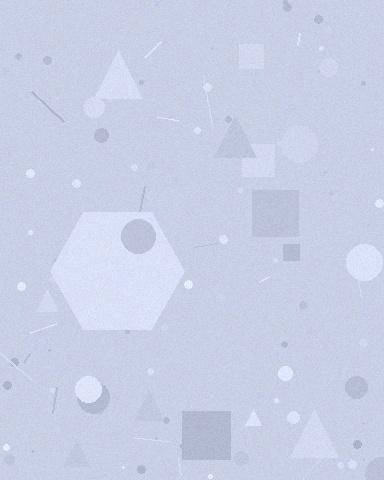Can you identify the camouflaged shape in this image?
The camouflaged shape is a hexagon.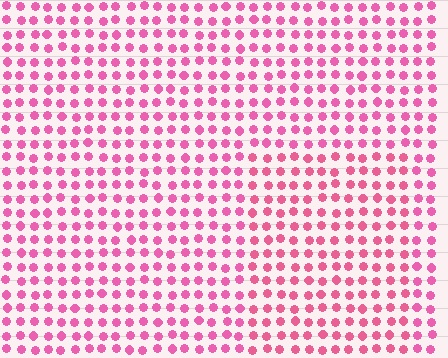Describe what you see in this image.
The image is filled with small pink elements in a uniform arrangement. A rectangle-shaped region is visible where the elements are tinted to a slightly different hue, forming a subtle color boundary.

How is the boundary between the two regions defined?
The boundary is defined purely by a slight shift in hue (about 12 degrees). Spacing, size, and orientation are identical on both sides.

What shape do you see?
I see a rectangle.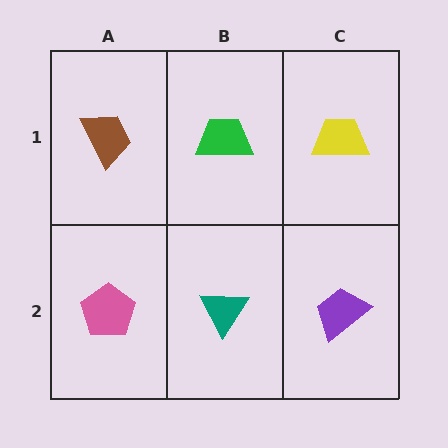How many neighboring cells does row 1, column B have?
3.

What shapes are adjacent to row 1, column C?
A purple trapezoid (row 2, column C), a green trapezoid (row 1, column B).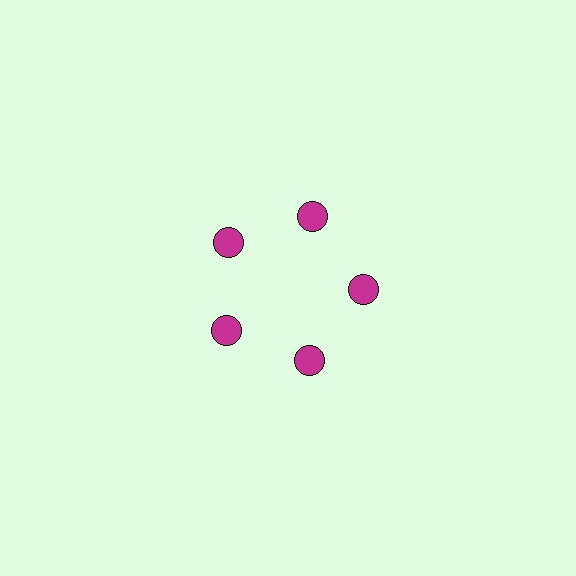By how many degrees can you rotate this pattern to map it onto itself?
The pattern maps onto itself every 72 degrees of rotation.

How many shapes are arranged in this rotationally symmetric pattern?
There are 5 shapes, arranged in 5 groups of 1.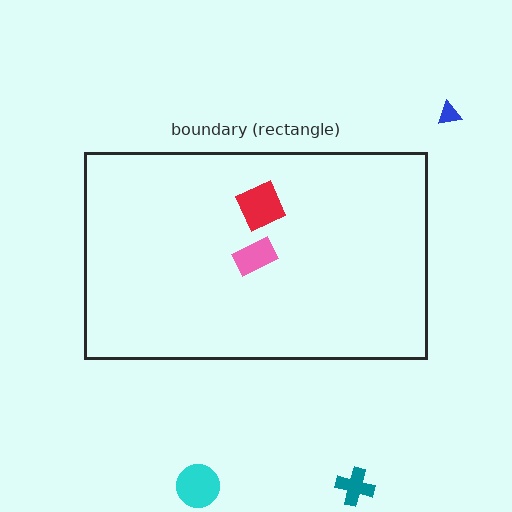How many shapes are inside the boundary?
2 inside, 3 outside.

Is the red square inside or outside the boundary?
Inside.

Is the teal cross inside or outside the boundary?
Outside.